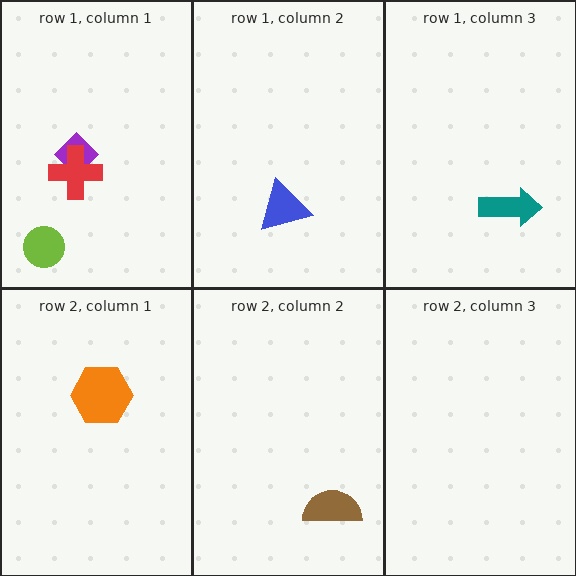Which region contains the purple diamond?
The row 1, column 1 region.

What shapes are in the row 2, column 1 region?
The orange hexagon.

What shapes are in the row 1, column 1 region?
The purple diamond, the lime circle, the red cross.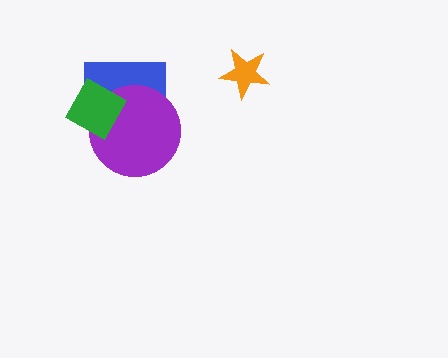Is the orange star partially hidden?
No, no other shape covers it.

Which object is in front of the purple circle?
The green diamond is in front of the purple circle.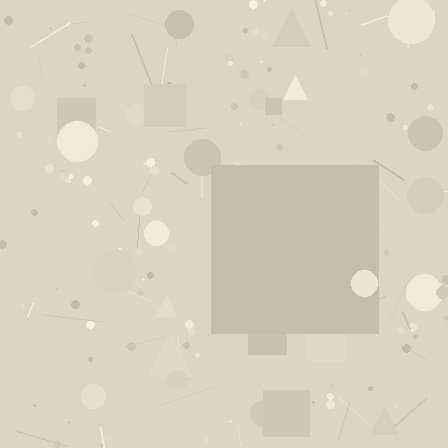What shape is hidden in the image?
A square is hidden in the image.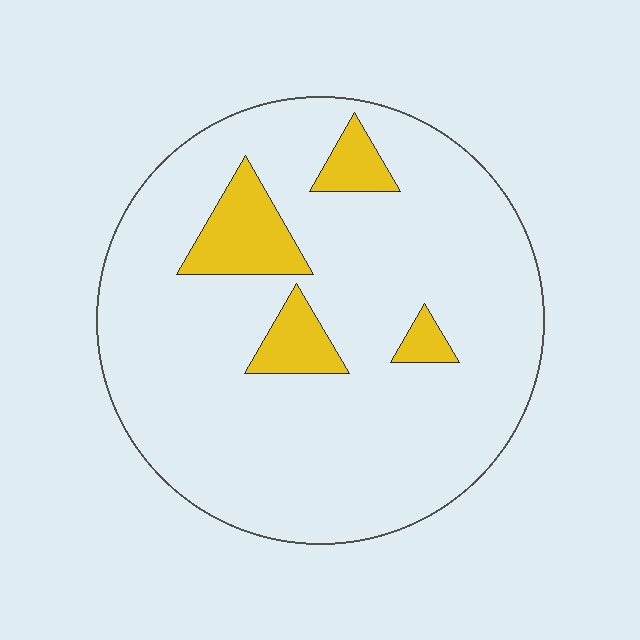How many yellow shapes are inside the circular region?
4.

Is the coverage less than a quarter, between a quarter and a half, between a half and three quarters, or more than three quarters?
Less than a quarter.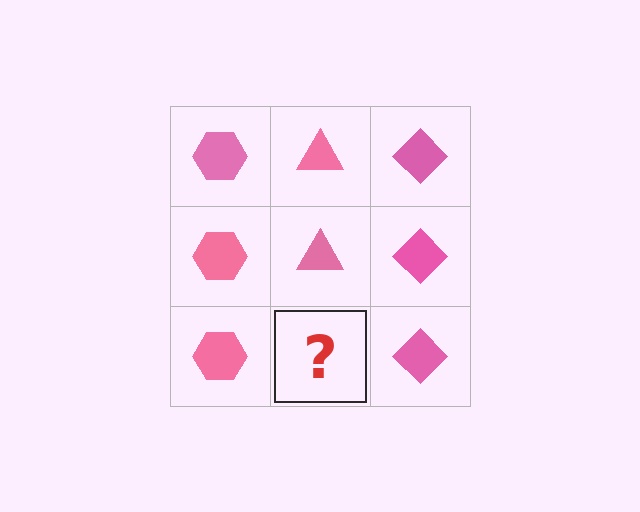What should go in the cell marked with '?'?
The missing cell should contain a pink triangle.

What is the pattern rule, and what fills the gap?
The rule is that each column has a consistent shape. The gap should be filled with a pink triangle.